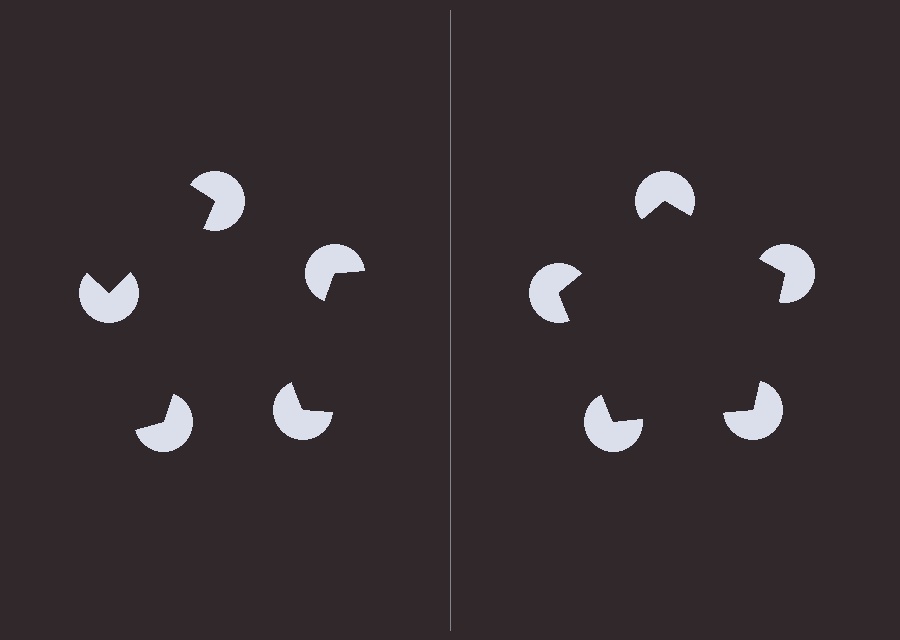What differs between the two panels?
The pac-man discs are positioned identically on both sides; only the wedge orientations differ. On the right they align to a pentagon; on the left they are misaligned.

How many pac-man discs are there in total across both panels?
10 — 5 on each side.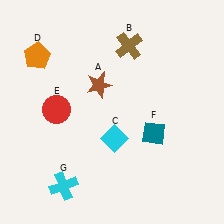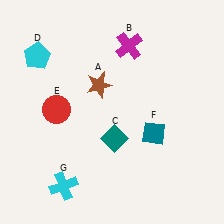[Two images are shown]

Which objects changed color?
B changed from brown to magenta. C changed from cyan to teal. D changed from orange to cyan.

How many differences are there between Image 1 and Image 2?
There are 3 differences between the two images.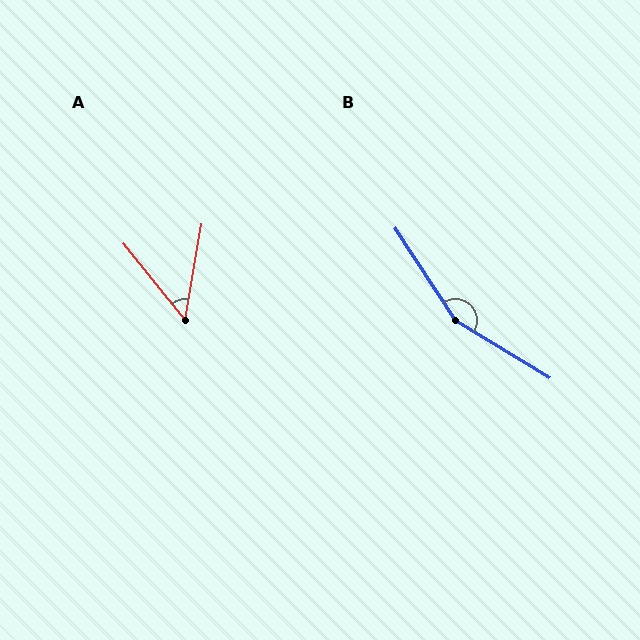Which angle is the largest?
B, at approximately 155 degrees.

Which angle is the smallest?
A, at approximately 48 degrees.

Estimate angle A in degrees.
Approximately 48 degrees.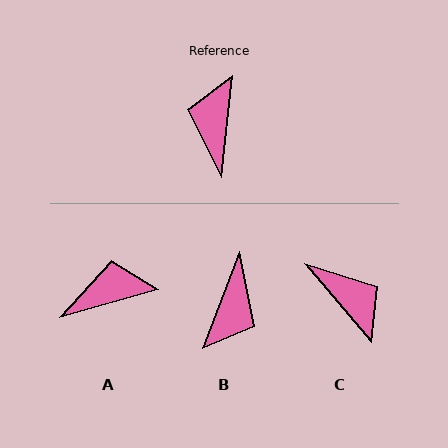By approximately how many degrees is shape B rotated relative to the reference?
Approximately 165 degrees counter-clockwise.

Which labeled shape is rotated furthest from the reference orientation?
B, about 165 degrees away.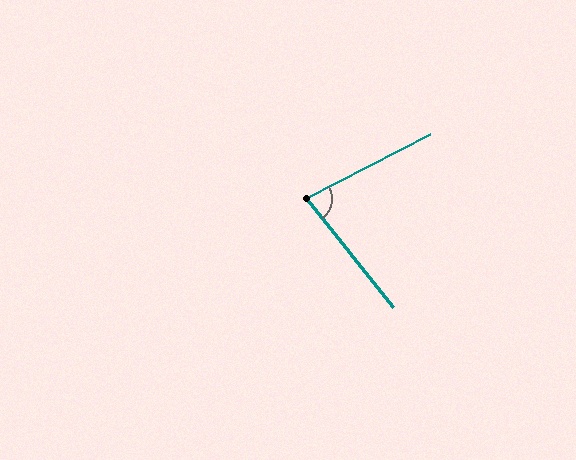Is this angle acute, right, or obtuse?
It is acute.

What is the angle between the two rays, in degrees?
Approximately 79 degrees.